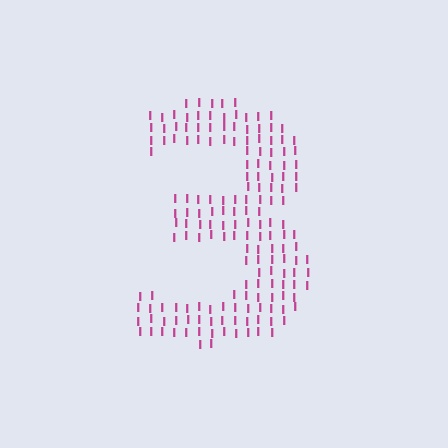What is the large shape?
The large shape is the digit 3.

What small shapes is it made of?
It is made of small letter I's.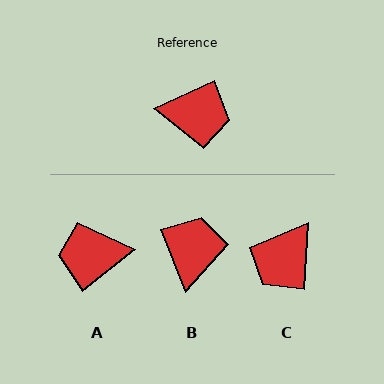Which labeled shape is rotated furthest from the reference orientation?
A, about 166 degrees away.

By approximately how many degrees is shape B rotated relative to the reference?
Approximately 87 degrees counter-clockwise.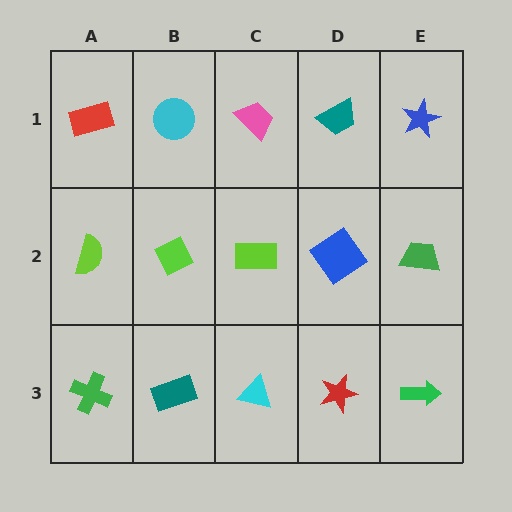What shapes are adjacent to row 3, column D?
A blue diamond (row 2, column D), a cyan triangle (row 3, column C), a green arrow (row 3, column E).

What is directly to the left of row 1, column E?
A teal trapezoid.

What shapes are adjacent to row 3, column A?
A lime semicircle (row 2, column A), a teal rectangle (row 3, column B).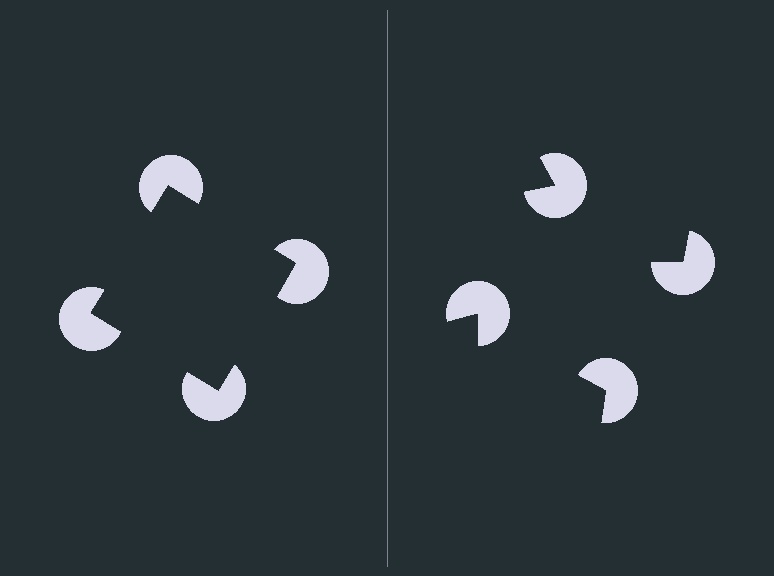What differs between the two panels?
The pac-man discs are positioned identically on both sides; only the wedge orientations differ. On the left they align to a square; on the right they are misaligned.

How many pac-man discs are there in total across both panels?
8 — 4 on each side.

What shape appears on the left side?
An illusory square.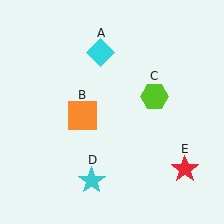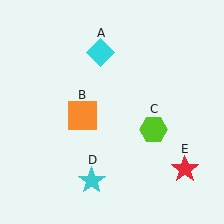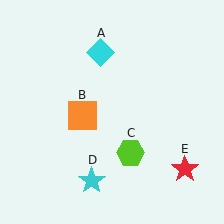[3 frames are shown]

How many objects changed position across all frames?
1 object changed position: lime hexagon (object C).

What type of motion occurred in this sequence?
The lime hexagon (object C) rotated clockwise around the center of the scene.